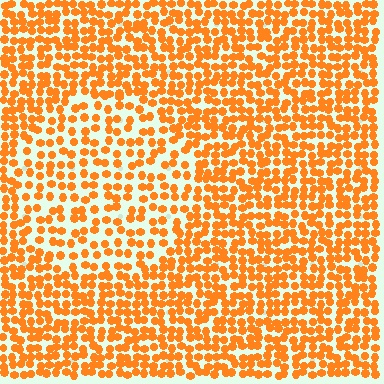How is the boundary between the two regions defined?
The boundary is defined by a change in element density (approximately 1.6x ratio). All elements are the same color, size, and shape.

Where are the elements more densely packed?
The elements are more densely packed outside the circle boundary.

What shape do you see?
I see a circle.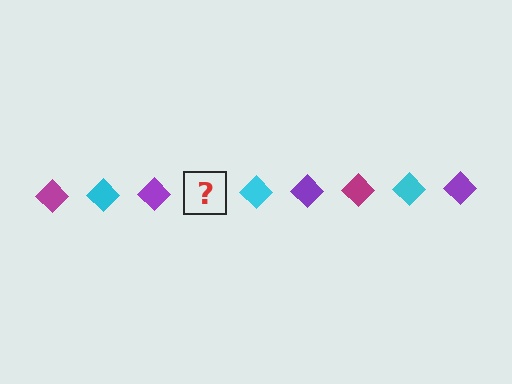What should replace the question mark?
The question mark should be replaced with a magenta diamond.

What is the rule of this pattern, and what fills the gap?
The rule is that the pattern cycles through magenta, cyan, purple diamonds. The gap should be filled with a magenta diamond.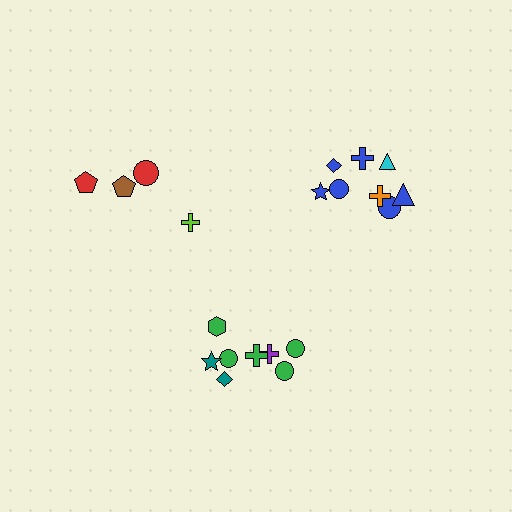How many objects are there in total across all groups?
There are 20 objects.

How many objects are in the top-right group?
There are 8 objects.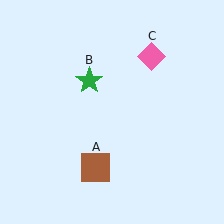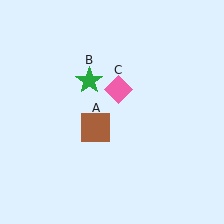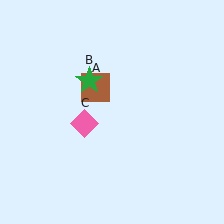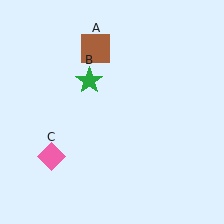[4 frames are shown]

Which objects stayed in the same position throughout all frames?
Green star (object B) remained stationary.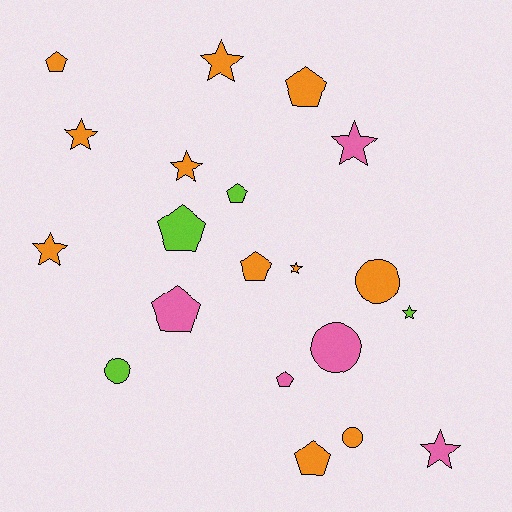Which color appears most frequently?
Orange, with 11 objects.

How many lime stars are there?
There is 1 lime star.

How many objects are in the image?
There are 20 objects.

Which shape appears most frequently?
Star, with 8 objects.